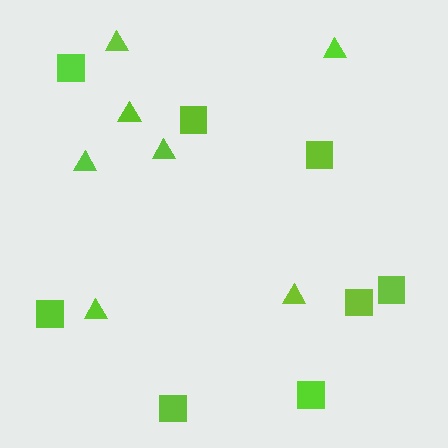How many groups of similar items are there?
There are 2 groups: one group of triangles (7) and one group of squares (8).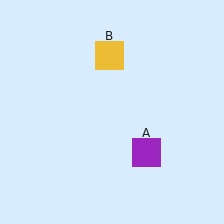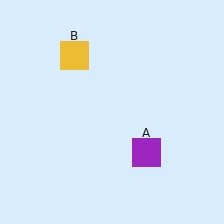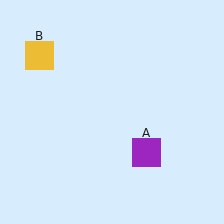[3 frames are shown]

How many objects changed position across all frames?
1 object changed position: yellow square (object B).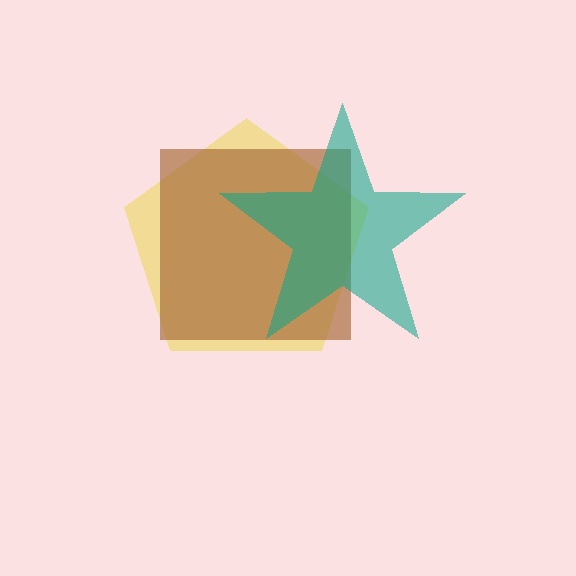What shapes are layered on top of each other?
The layered shapes are: a yellow pentagon, a brown square, a teal star.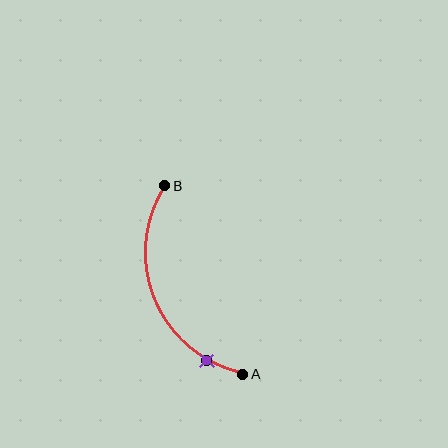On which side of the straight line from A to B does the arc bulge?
The arc bulges to the left of the straight line connecting A and B.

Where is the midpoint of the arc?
The arc midpoint is the point on the curve farthest from the straight line joining A and B. It sits to the left of that line.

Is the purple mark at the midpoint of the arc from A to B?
No. The purple mark lies on the arc but is closer to endpoint A. The arc midpoint would be at the point on the curve equidistant along the arc from both A and B.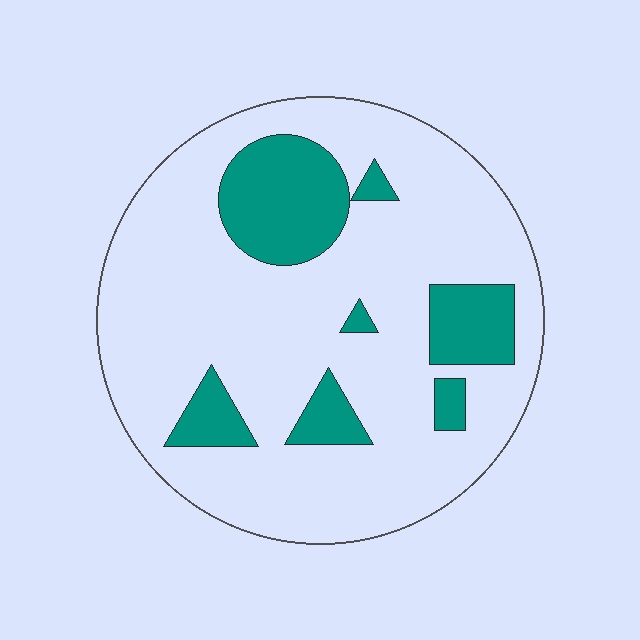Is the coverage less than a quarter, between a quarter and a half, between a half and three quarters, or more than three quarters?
Less than a quarter.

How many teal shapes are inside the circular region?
7.